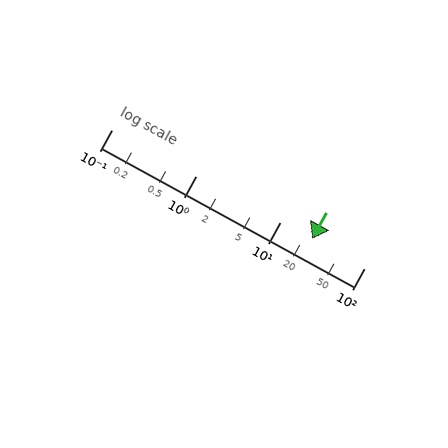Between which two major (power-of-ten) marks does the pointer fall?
The pointer is between 10 and 100.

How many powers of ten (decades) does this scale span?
The scale spans 3 decades, from 0.1 to 100.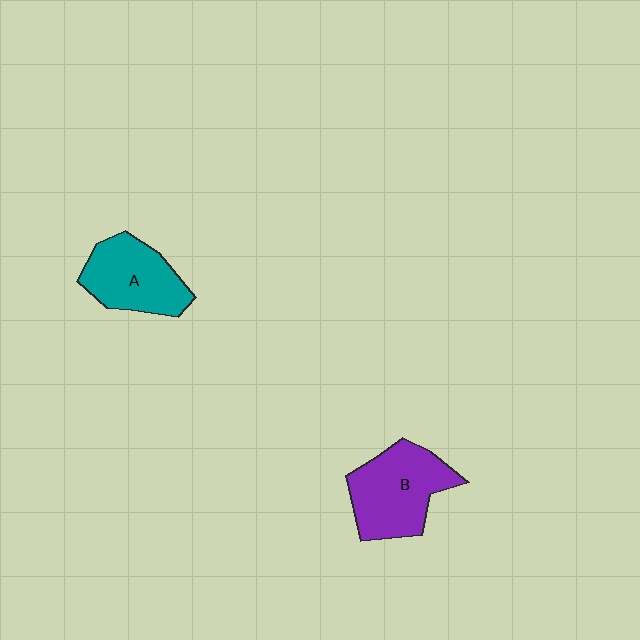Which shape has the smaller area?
Shape A (teal).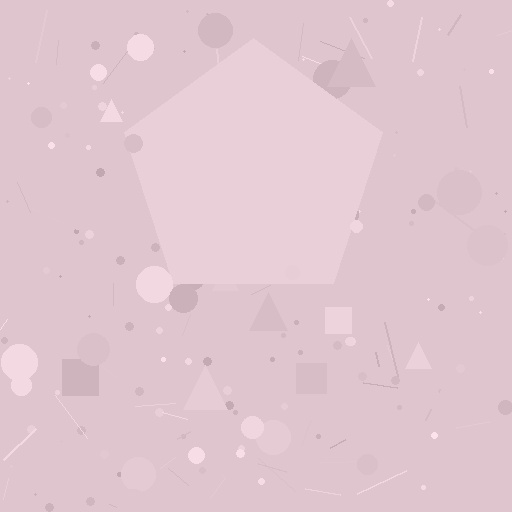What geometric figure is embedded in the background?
A pentagon is embedded in the background.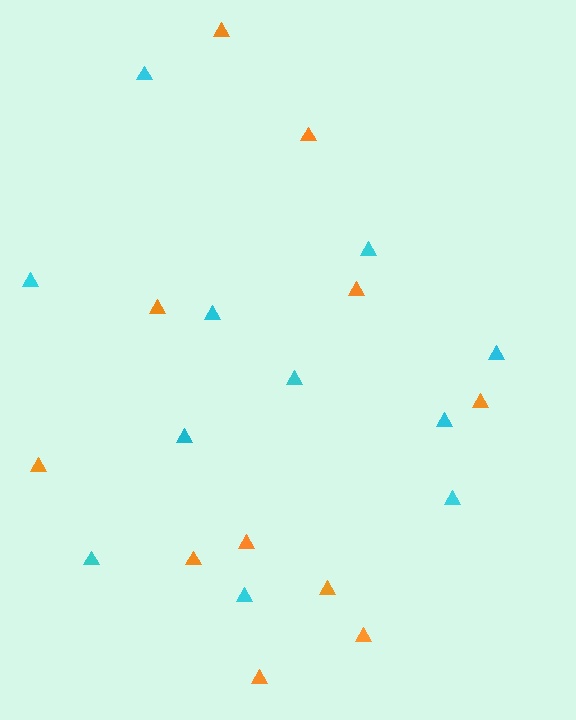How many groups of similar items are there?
There are 2 groups: one group of cyan triangles (11) and one group of orange triangles (11).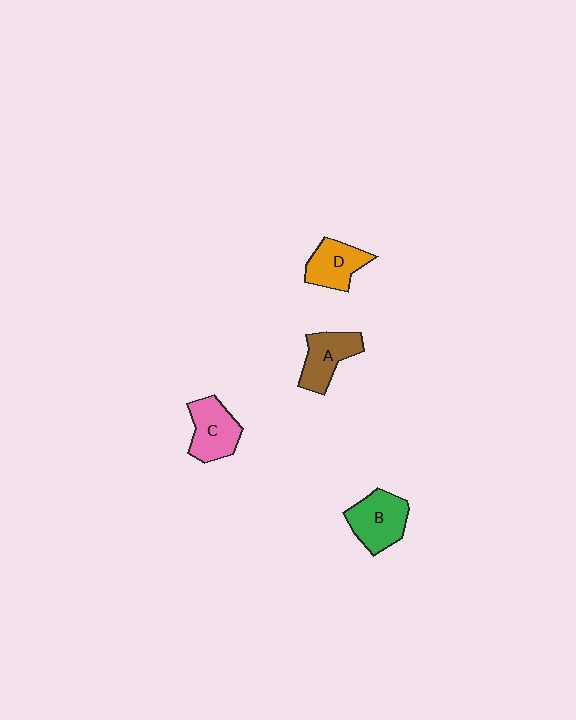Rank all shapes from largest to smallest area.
From largest to smallest: B (green), C (pink), A (brown), D (orange).